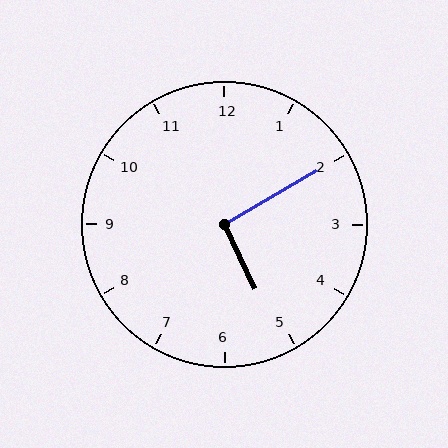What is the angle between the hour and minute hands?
Approximately 95 degrees.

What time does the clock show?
5:10.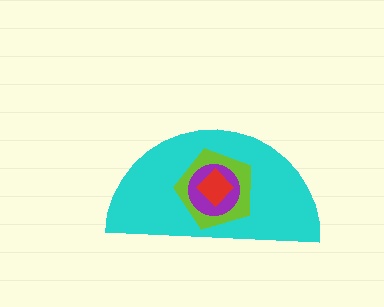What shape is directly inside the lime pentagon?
The purple circle.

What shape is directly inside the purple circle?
The red diamond.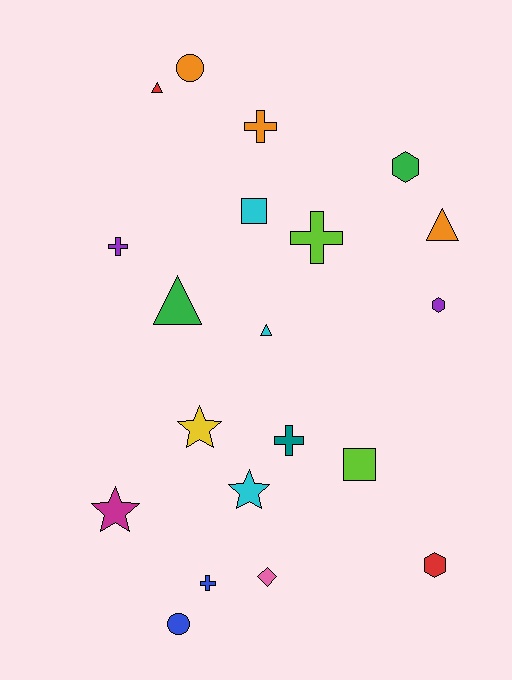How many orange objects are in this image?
There are 3 orange objects.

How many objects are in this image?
There are 20 objects.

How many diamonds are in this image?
There is 1 diamond.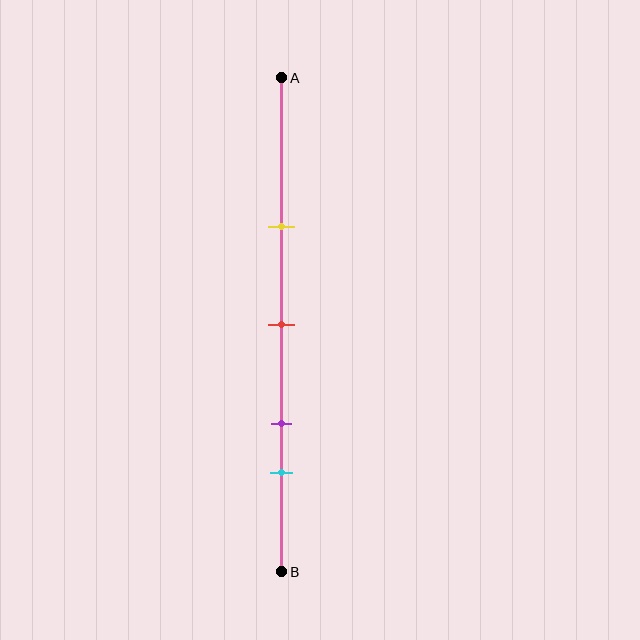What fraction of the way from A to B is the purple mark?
The purple mark is approximately 70% (0.7) of the way from A to B.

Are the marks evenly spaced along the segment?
No, the marks are not evenly spaced.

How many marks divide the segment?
There are 4 marks dividing the segment.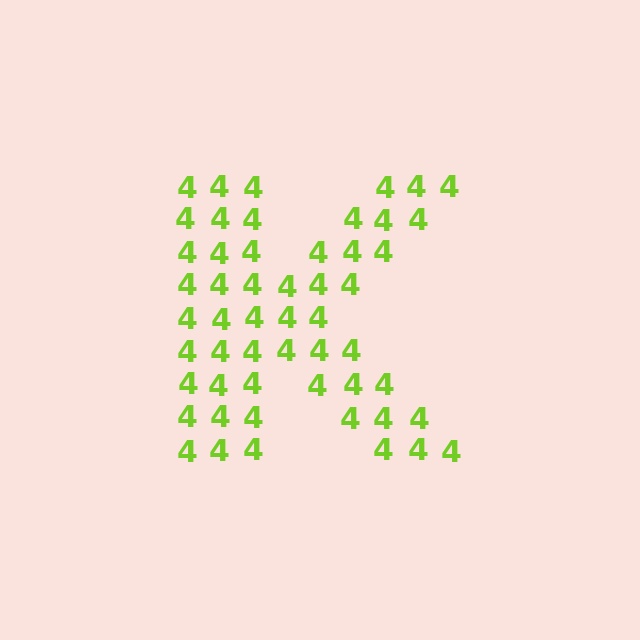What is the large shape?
The large shape is the letter K.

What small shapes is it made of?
It is made of small digit 4's.